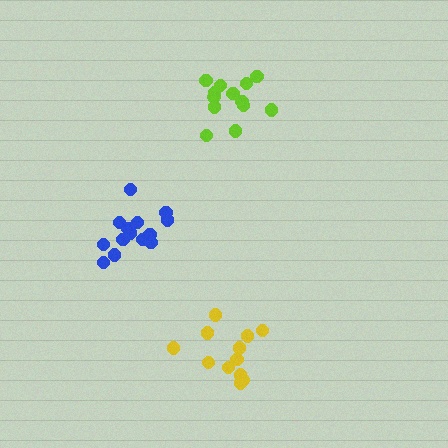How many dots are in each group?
Group 1: 13 dots, Group 2: 14 dots, Group 3: 12 dots (39 total).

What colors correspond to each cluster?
The clusters are colored: lime, blue, yellow.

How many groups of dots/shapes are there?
There are 3 groups.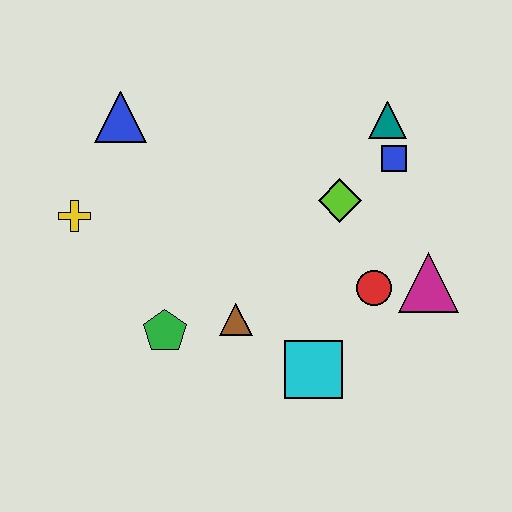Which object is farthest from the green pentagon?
The teal triangle is farthest from the green pentagon.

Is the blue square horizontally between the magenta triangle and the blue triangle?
Yes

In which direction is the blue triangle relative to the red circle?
The blue triangle is to the left of the red circle.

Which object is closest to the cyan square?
The brown triangle is closest to the cyan square.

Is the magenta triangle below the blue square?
Yes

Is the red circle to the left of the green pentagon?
No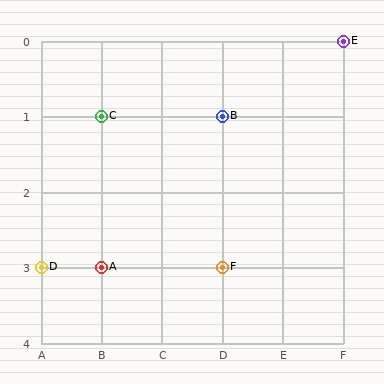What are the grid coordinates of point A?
Point A is at grid coordinates (B, 3).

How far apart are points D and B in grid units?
Points D and B are 3 columns and 2 rows apart (about 3.6 grid units diagonally).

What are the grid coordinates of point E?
Point E is at grid coordinates (F, 0).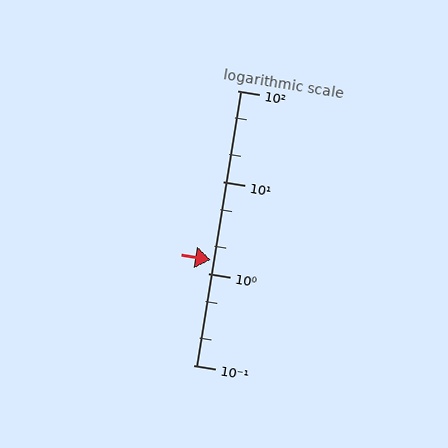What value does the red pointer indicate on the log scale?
The pointer indicates approximately 1.4.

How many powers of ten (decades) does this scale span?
The scale spans 3 decades, from 0.1 to 100.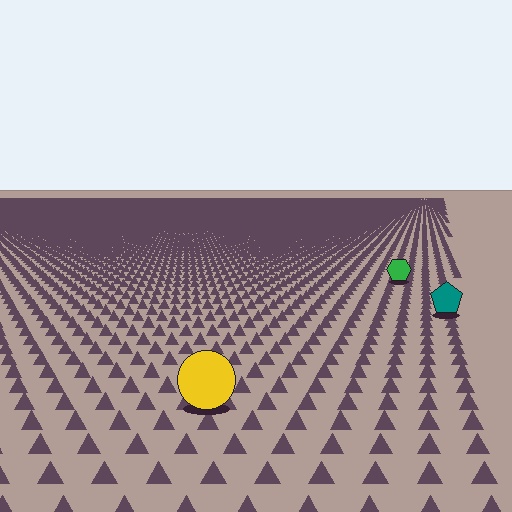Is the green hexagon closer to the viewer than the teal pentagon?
No. The teal pentagon is closer — you can tell from the texture gradient: the ground texture is coarser near it.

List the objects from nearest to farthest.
From nearest to farthest: the yellow circle, the teal pentagon, the green hexagon.